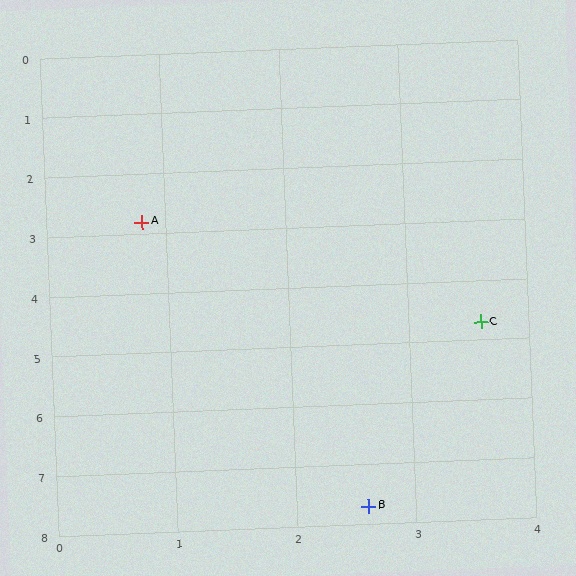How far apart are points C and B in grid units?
Points C and B are about 3.2 grid units apart.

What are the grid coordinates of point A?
Point A is at approximately (0.8, 2.8).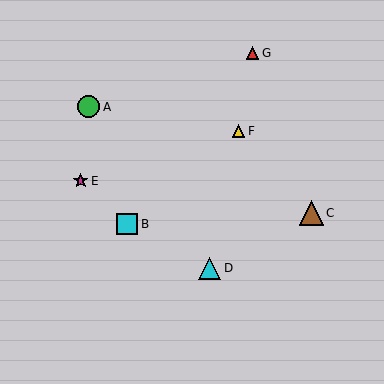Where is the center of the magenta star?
The center of the magenta star is at (81, 181).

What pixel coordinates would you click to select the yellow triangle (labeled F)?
Click at (239, 131) to select the yellow triangle F.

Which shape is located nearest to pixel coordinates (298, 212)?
The brown triangle (labeled C) at (311, 213) is nearest to that location.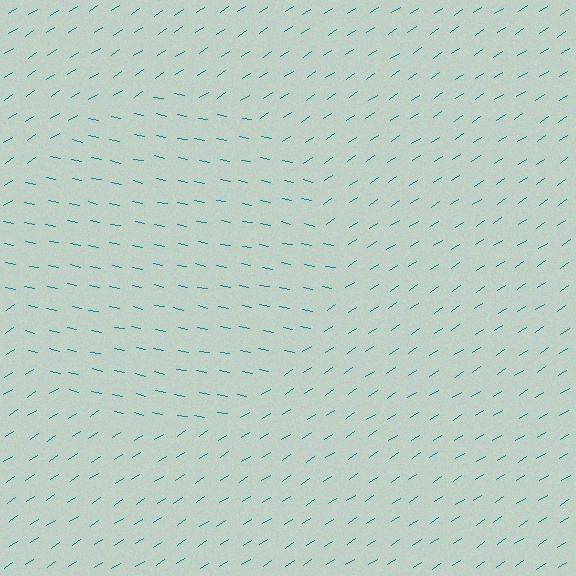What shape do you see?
I see a circle.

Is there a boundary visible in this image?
Yes, there is a texture boundary formed by a change in line orientation.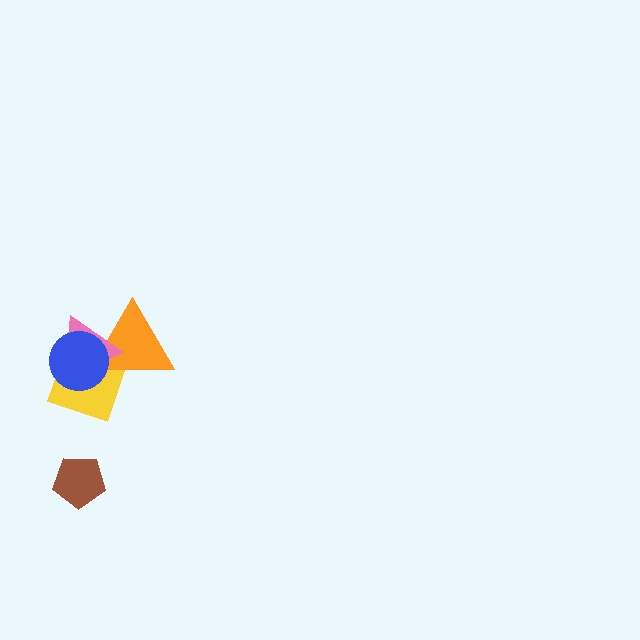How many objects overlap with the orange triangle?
3 objects overlap with the orange triangle.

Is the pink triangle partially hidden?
Yes, it is partially covered by another shape.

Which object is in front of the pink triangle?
The blue circle is in front of the pink triangle.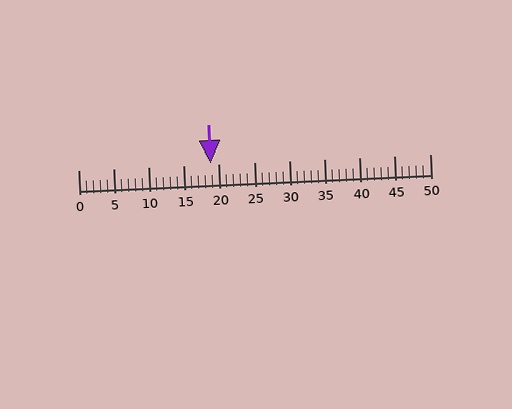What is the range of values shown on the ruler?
The ruler shows values from 0 to 50.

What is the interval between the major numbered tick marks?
The major tick marks are spaced 5 units apart.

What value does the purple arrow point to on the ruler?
The purple arrow points to approximately 19.